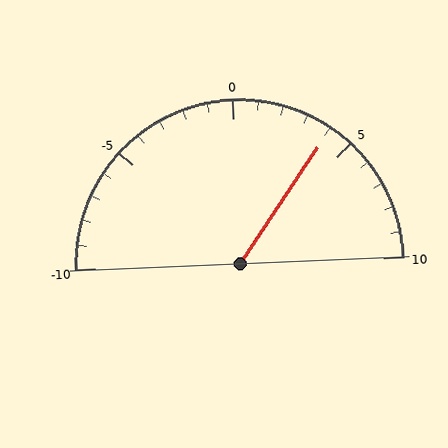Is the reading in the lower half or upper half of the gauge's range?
The reading is in the upper half of the range (-10 to 10).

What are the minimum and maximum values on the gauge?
The gauge ranges from -10 to 10.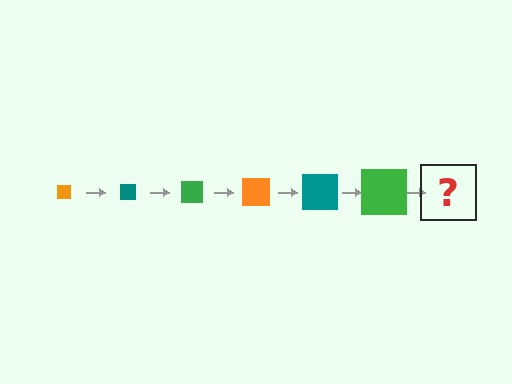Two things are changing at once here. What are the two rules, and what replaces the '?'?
The two rules are that the square grows larger each step and the color cycles through orange, teal, and green. The '?' should be an orange square, larger than the previous one.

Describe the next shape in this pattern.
It should be an orange square, larger than the previous one.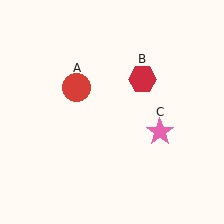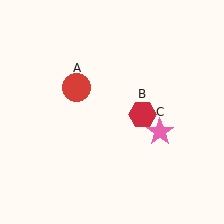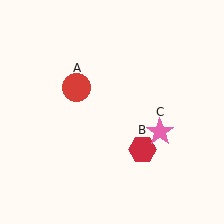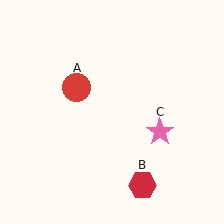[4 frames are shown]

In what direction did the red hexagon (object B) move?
The red hexagon (object B) moved down.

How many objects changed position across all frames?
1 object changed position: red hexagon (object B).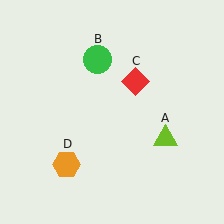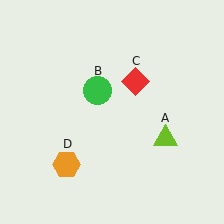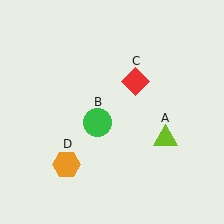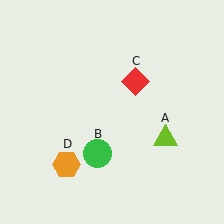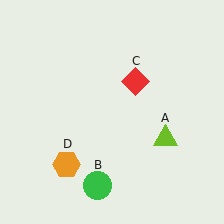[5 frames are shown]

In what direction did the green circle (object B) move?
The green circle (object B) moved down.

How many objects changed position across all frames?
1 object changed position: green circle (object B).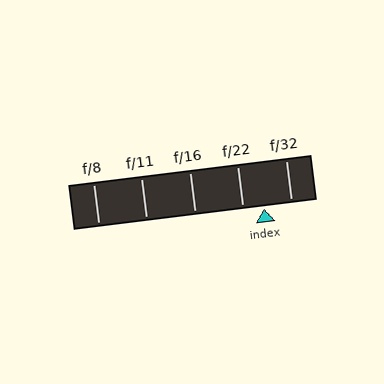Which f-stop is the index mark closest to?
The index mark is closest to f/22.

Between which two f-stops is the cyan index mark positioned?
The index mark is between f/22 and f/32.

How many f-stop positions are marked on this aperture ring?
There are 5 f-stop positions marked.